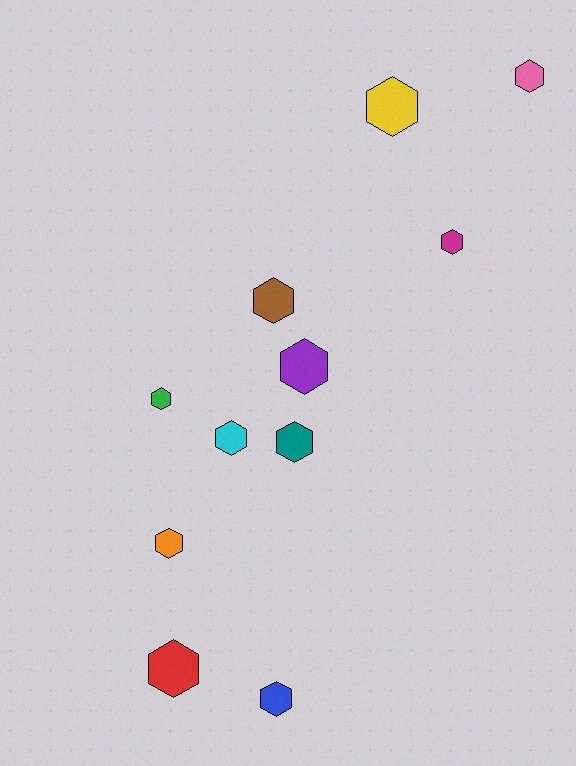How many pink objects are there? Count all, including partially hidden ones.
There is 1 pink object.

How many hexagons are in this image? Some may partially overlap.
There are 11 hexagons.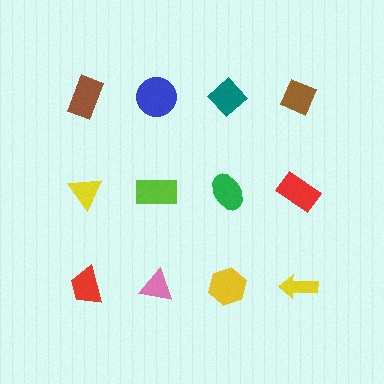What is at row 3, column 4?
A yellow arrow.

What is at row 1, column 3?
A teal diamond.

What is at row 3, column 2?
A pink triangle.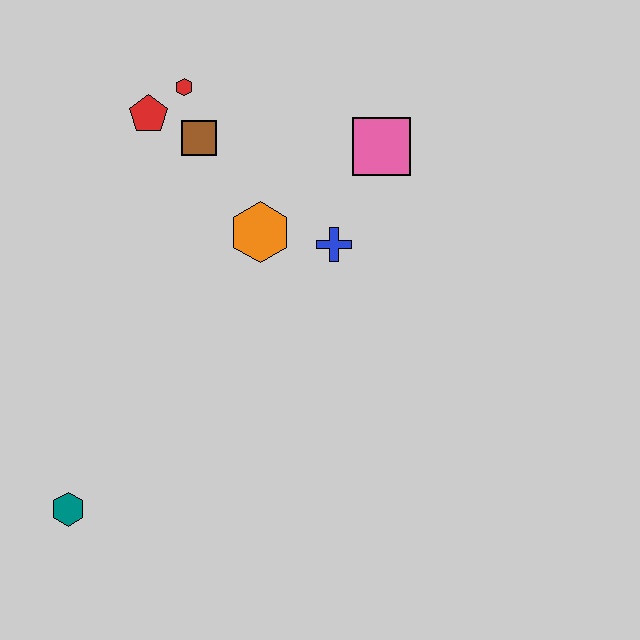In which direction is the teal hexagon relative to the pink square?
The teal hexagon is below the pink square.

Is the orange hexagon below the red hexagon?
Yes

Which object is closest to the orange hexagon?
The blue cross is closest to the orange hexagon.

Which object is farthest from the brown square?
The teal hexagon is farthest from the brown square.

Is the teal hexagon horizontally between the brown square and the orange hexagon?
No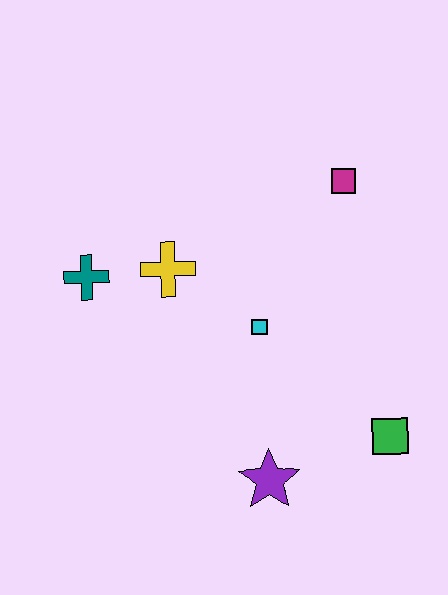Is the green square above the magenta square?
No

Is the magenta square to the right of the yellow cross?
Yes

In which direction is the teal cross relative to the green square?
The teal cross is to the left of the green square.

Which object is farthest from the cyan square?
The teal cross is farthest from the cyan square.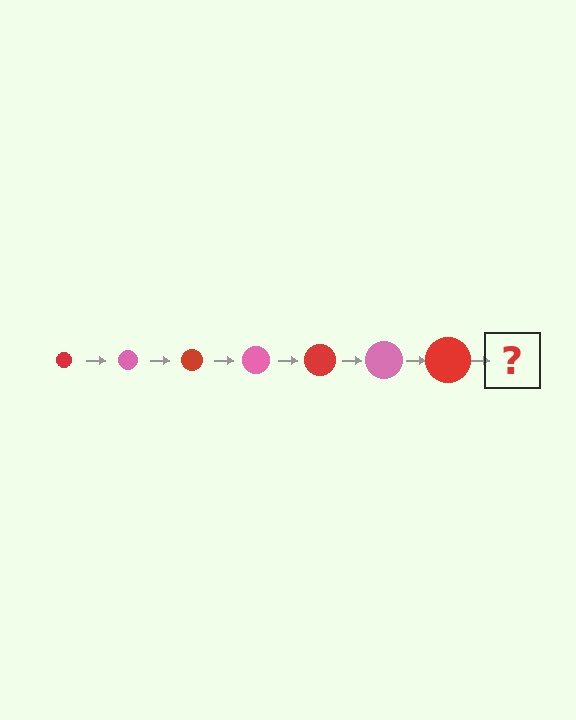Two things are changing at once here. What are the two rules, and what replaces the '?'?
The two rules are that the circle grows larger each step and the color cycles through red and pink. The '?' should be a pink circle, larger than the previous one.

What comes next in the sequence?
The next element should be a pink circle, larger than the previous one.